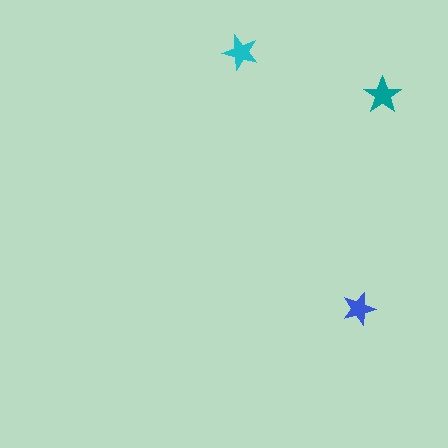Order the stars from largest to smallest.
the teal one, the cyan one, the blue one.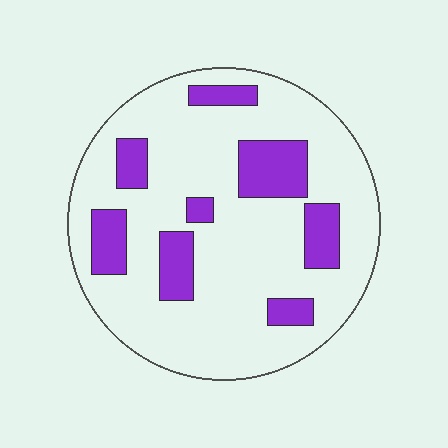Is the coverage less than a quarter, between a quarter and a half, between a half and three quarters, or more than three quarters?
Less than a quarter.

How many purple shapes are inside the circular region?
8.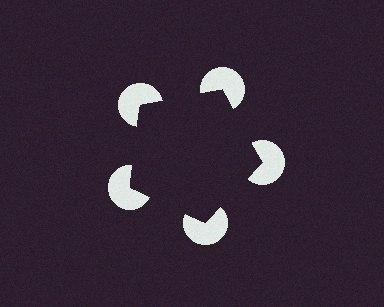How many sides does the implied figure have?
5 sides.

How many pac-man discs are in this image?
There are 5 — one at each vertex of the illusory pentagon.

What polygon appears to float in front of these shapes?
An illusory pentagon — its edges are inferred from the aligned wedge cuts in the pac-man discs, not physically drawn.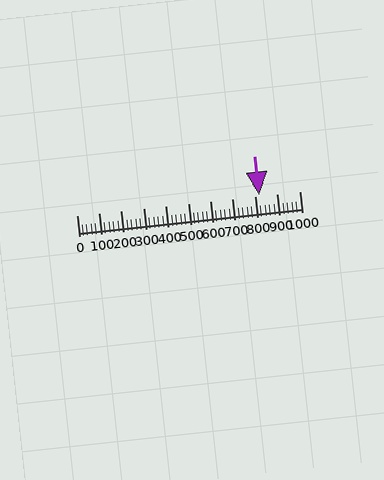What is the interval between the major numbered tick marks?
The major tick marks are spaced 100 units apart.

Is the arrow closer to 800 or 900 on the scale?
The arrow is closer to 800.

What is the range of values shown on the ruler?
The ruler shows values from 0 to 1000.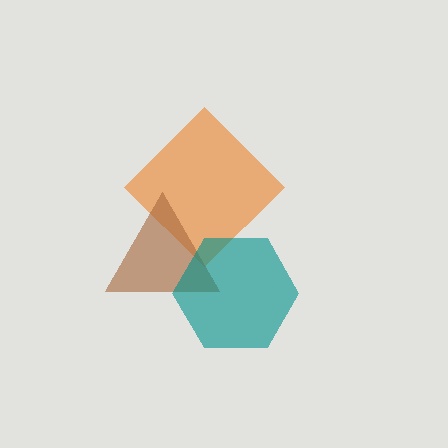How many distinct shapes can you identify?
There are 3 distinct shapes: an orange diamond, a brown triangle, a teal hexagon.